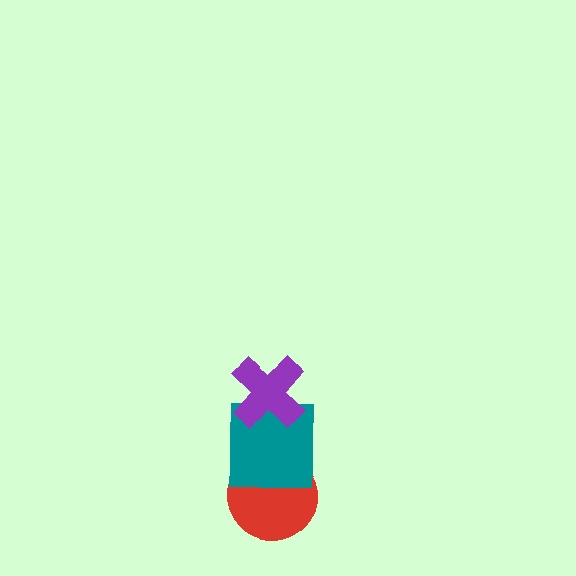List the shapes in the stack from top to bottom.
From top to bottom: the purple cross, the teal square, the red circle.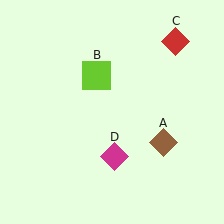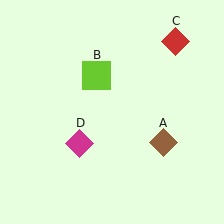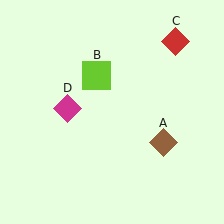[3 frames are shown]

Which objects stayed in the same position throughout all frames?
Brown diamond (object A) and lime square (object B) and red diamond (object C) remained stationary.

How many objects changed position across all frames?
1 object changed position: magenta diamond (object D).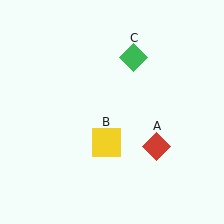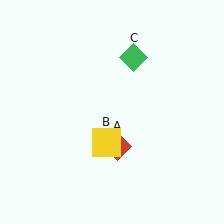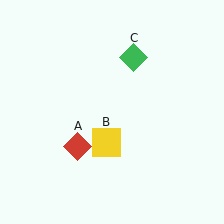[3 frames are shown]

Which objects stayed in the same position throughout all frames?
Yellow square (object B) and green diamond (object C) remained stationary.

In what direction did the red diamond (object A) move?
The red diamond (object A) moved left.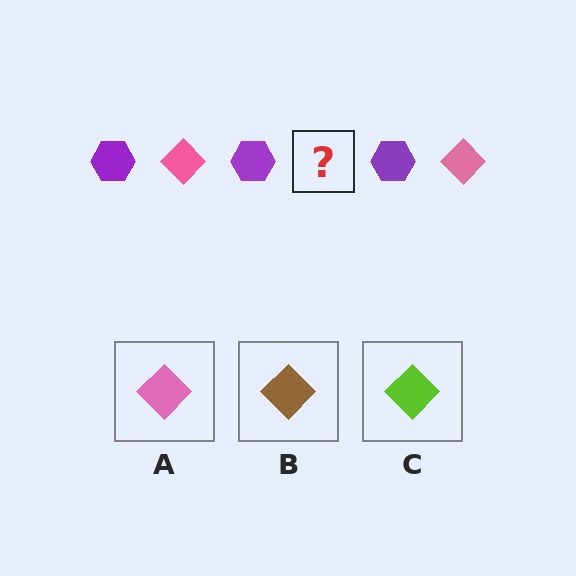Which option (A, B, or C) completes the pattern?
A.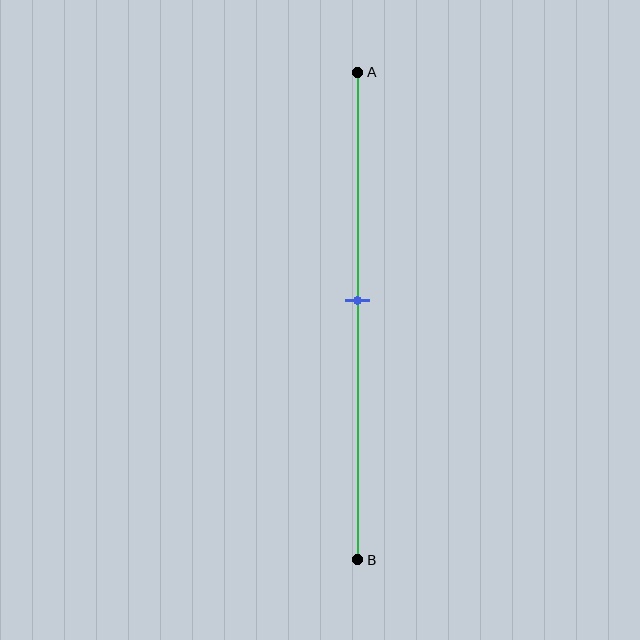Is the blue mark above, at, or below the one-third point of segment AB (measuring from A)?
The blue mark is below the one-third point of segment AB.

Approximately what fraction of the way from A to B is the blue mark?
The blue mark is approximately 45% of the way from A to B.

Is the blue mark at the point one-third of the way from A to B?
No, the mark is at about 45% from A, not at the 33% one-third point.